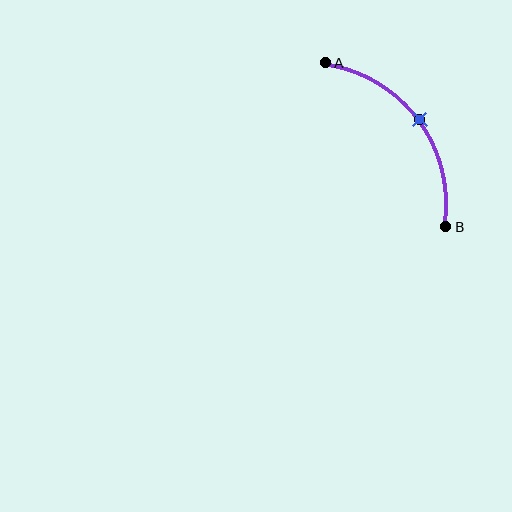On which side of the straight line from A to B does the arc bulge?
The arc bulges above and to the right of the straight line connecting A and B.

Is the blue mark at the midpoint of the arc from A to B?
Yes. The blue mark lies on the arc at equal arc-length from both A and B — it is the arc midpoint.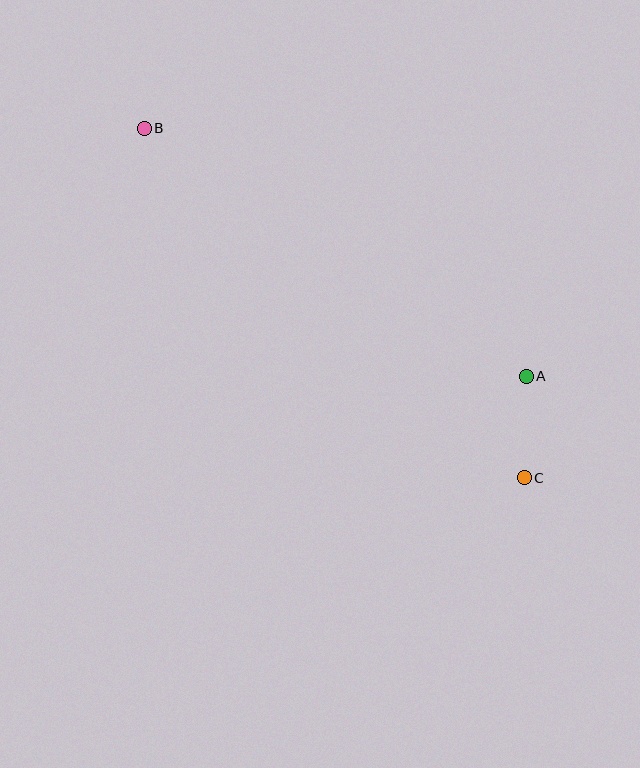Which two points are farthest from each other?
Points B and C are farthest from each other.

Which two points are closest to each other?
Points A and C are closest to each other.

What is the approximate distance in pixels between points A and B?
The distance between A and B is approximately 456 pixels.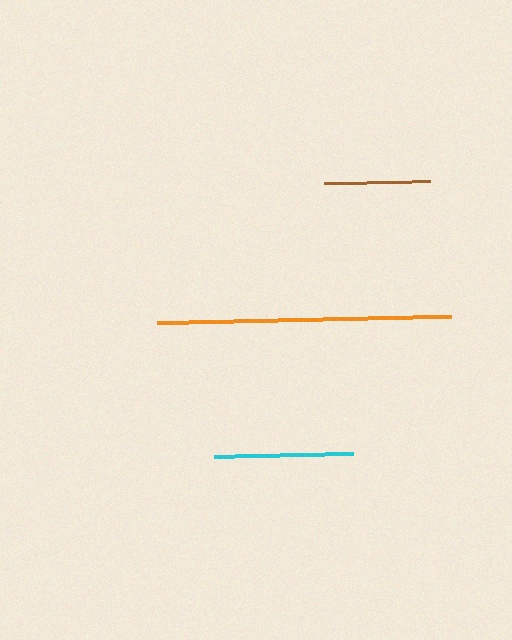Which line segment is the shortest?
The brown line is the shortest at approximately 107 pixels.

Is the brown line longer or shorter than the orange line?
The orange line is longer than the brown line.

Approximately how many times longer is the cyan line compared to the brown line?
The cyan line is approximately 1.3 times the length of the brown line.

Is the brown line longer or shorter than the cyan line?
The cyan line is longer than the brown line.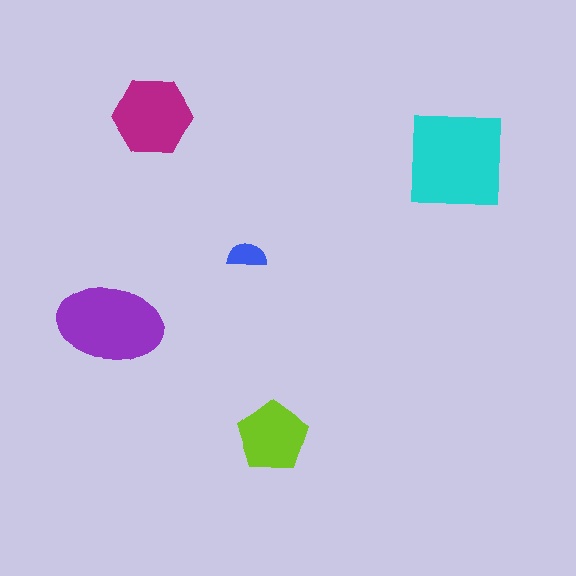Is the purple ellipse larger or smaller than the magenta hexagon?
Larger.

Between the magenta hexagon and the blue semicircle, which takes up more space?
The magenta hexagon.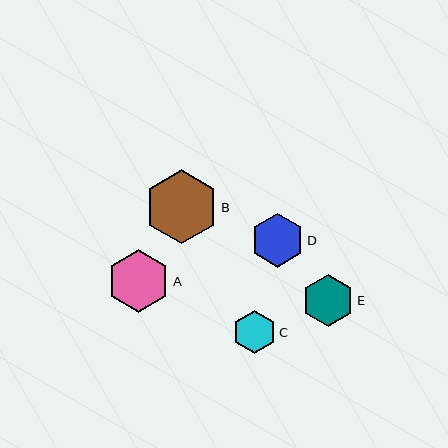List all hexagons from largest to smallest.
From largest to smallest: B, A, D, E, C.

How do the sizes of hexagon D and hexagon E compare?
Hexagon D and hexagon E are approximately the same size.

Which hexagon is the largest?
Hexagon B is the largest with a size of approximately 74 pixels.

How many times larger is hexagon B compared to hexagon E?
Hexagon B is approximately 1.4 times the size of hexagon E.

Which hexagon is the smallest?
Hexagon C is the smallest with a size of approximately 44 pixels.